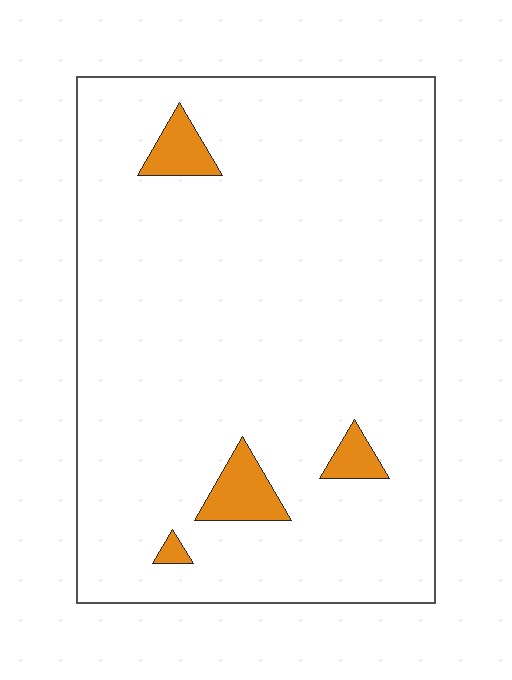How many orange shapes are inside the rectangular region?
4.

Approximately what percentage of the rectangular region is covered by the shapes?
Approximately 5%.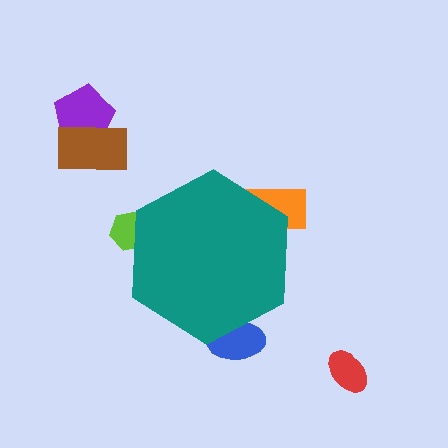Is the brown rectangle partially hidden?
No, the brown rectangle is fully visible.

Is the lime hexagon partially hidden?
Yes, the lime hexagon is partially hidden behind the teal hexagon.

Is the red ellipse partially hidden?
No, the red ellipse is fully visible.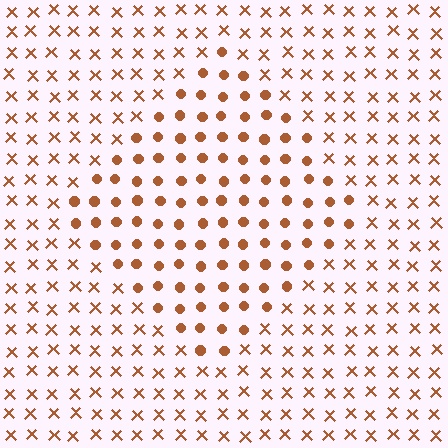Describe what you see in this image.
The image is filled with small brown elements arranged in a uniform grid. A diamond-shaped region contains circles, while the surrounding area contains X marks. The boundary is defined purely by the change in element shape.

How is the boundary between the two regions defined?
The boundary is defined by a change in element shape: circles inside vs. X marks outside. All elements share the same color and spacing.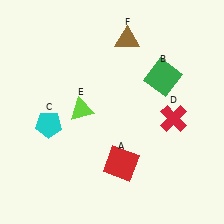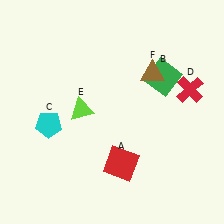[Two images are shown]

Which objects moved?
The objects that moved are: the red cross (D), the brown triangle (F).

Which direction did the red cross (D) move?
The red cross (D) moved up.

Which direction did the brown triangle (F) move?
The brown triangle (F) moved down.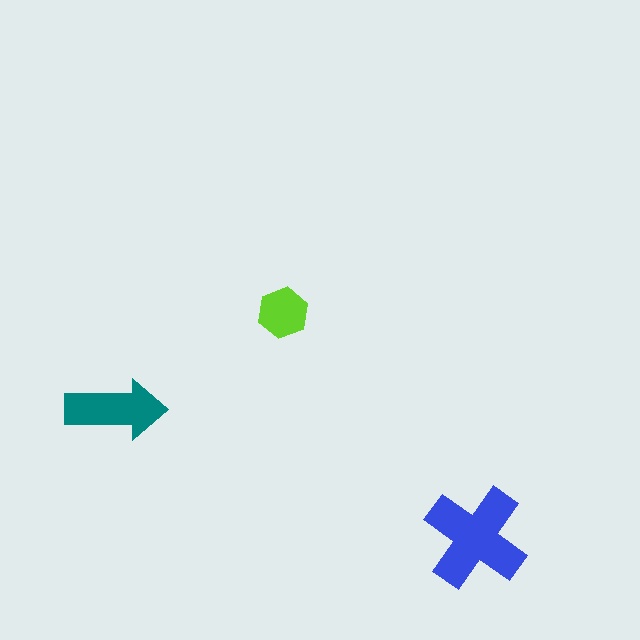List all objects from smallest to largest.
The lime hexagon, the teal arrow, the blue cross.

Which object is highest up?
The lime hexagon is topmost.